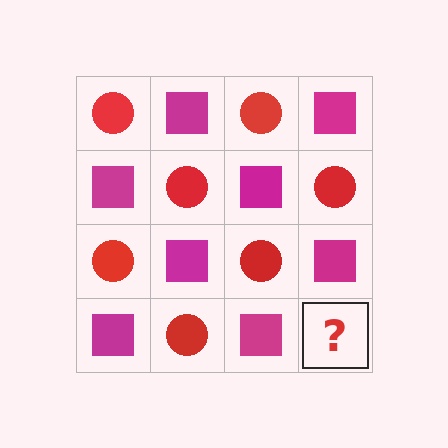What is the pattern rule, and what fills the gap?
The rule is that it alternates red circle and magenta square in a checkerboard pattern. The gap should be filled with a red circle.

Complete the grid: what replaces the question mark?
The question mark should be replaced with a red circle.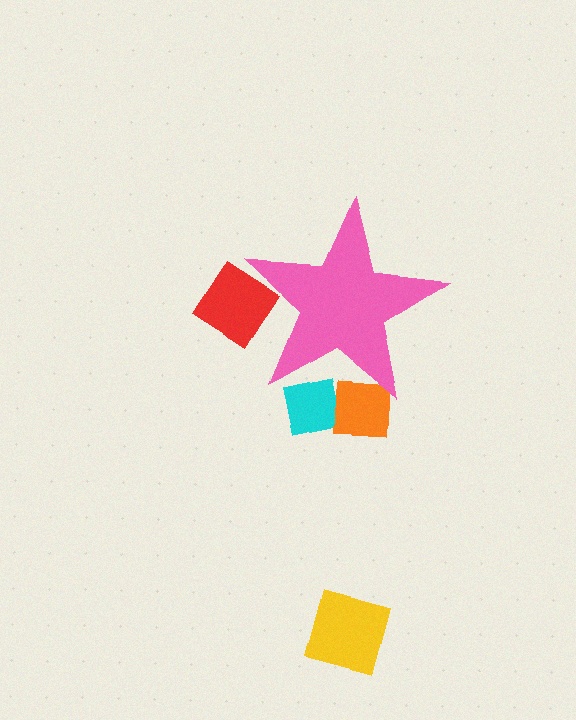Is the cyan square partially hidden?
Yes, the cyan square is partially hidden behind the pink star.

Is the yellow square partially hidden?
No, the yellow square is fully visible.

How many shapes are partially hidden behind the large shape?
3 shapes are partially hidden.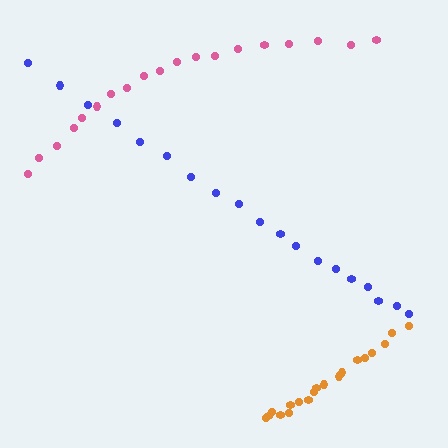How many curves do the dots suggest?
There are 3 distinct paths.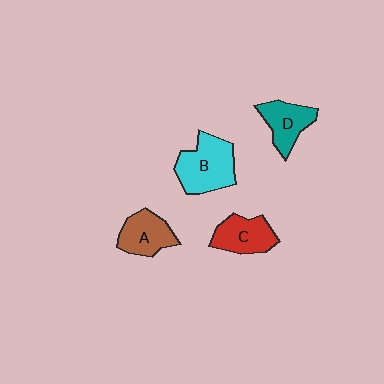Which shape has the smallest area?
Shape D (teal).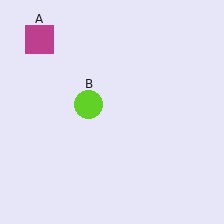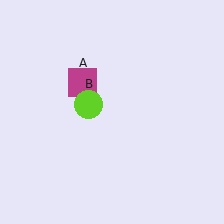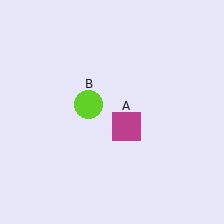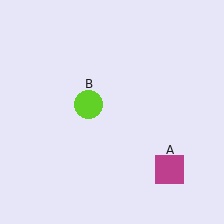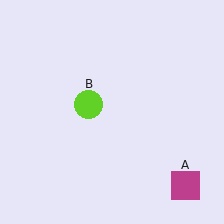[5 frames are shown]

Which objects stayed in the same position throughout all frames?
Lime circle (object B) remained stationary.